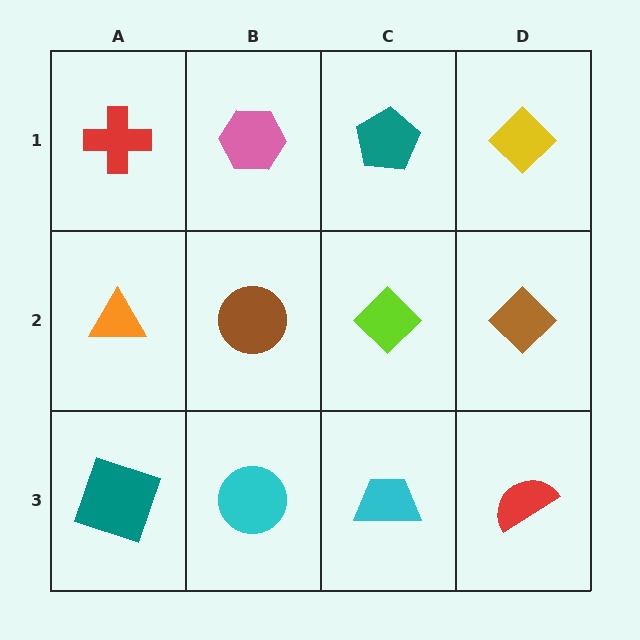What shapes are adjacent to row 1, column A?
An orange triangle (row 2, column A), a pink hexagon (row 1, column B).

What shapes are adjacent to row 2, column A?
A red cross (row 1, column A), a teal square (row 3, column A), a brown circle (row 2, column B).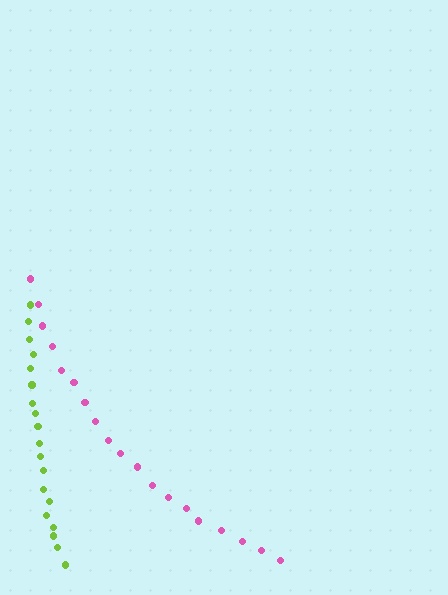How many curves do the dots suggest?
There are 2 distinct paths.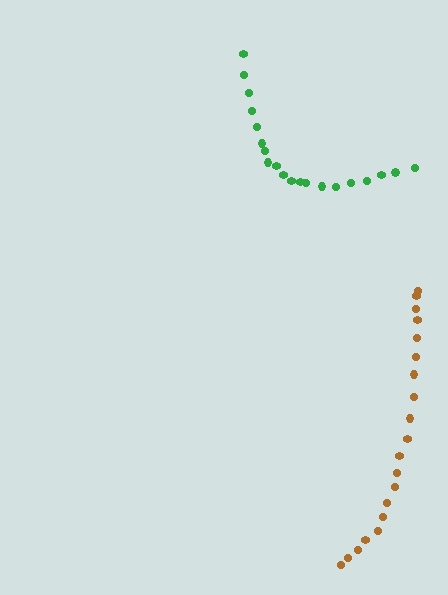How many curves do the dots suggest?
There are 2 distinct paths.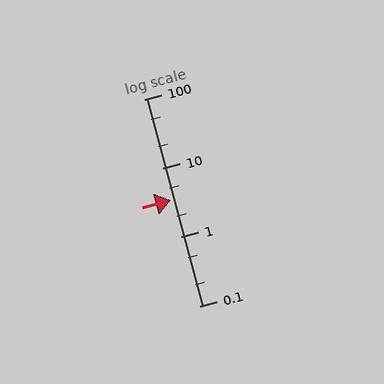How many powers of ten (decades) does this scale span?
The scale spans 3 decades, from 0.1 to 100.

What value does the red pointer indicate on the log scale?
The pointer indicates approximately 3.4.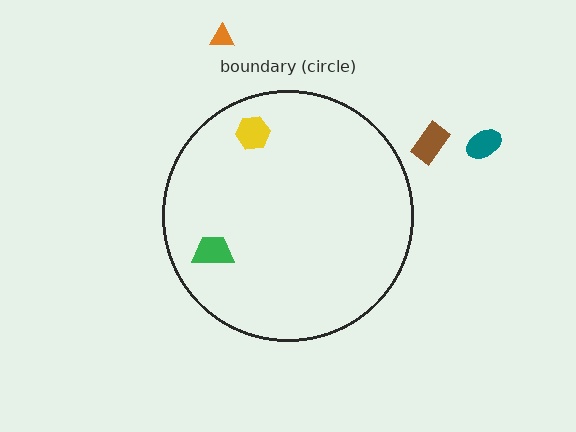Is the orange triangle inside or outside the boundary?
Outside.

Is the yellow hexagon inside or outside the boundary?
Inside.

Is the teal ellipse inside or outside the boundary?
Outside.